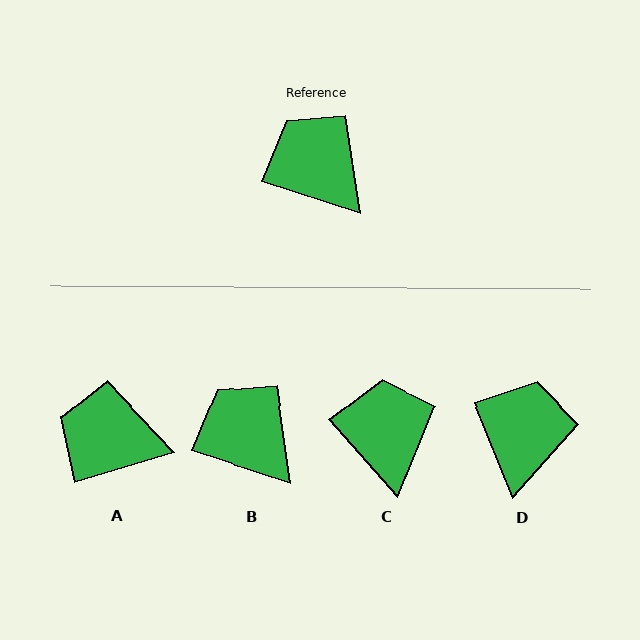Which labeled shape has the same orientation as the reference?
B.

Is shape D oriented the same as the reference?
No, it is off by about 50 degrees.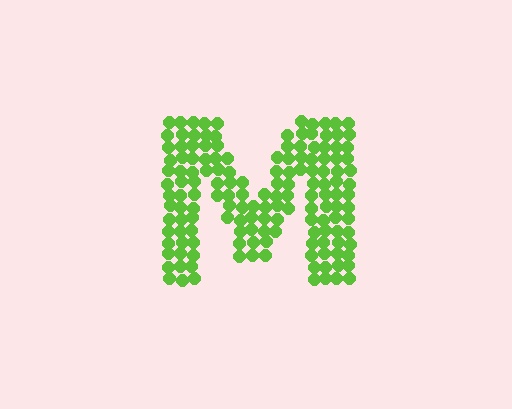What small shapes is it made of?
It is made of small circles.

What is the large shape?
The large shape is the letter M.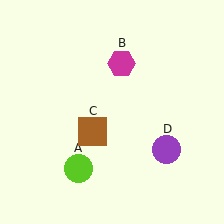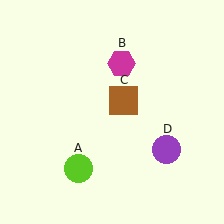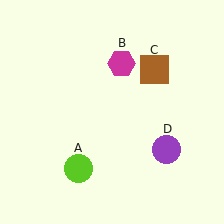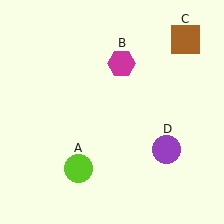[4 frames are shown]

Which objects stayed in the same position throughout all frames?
Lime circle (object A) and magenta hexagon (object B) and purple circle (object D) remained stationary.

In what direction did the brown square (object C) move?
The brown square (object C) moved up and to the right.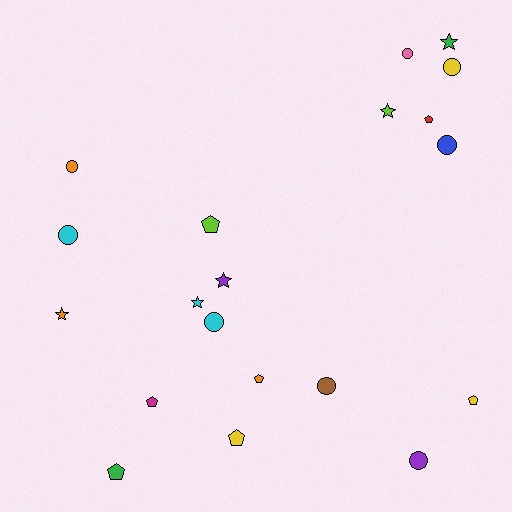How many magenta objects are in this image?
There is 1 magenta object.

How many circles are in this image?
There are 8 circles.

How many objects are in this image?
There are 20 objects.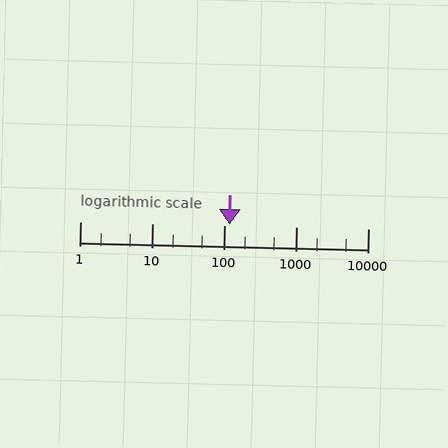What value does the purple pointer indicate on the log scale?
The pointer indicates approximately 120.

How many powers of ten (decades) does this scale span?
The scale spans 4 decades, from 1 to 10000.